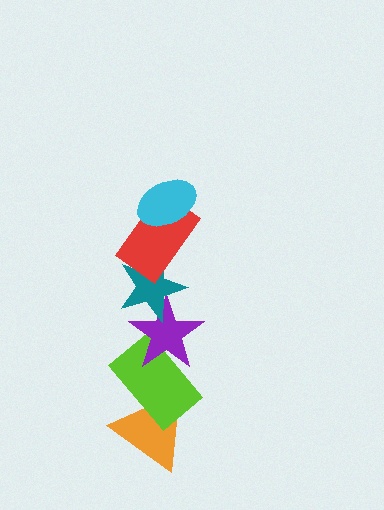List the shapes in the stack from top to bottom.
From top to bottom: the cyan ellipse, the red rectangle, the teal star, the purple star, the lime rectangle, the orange triangle.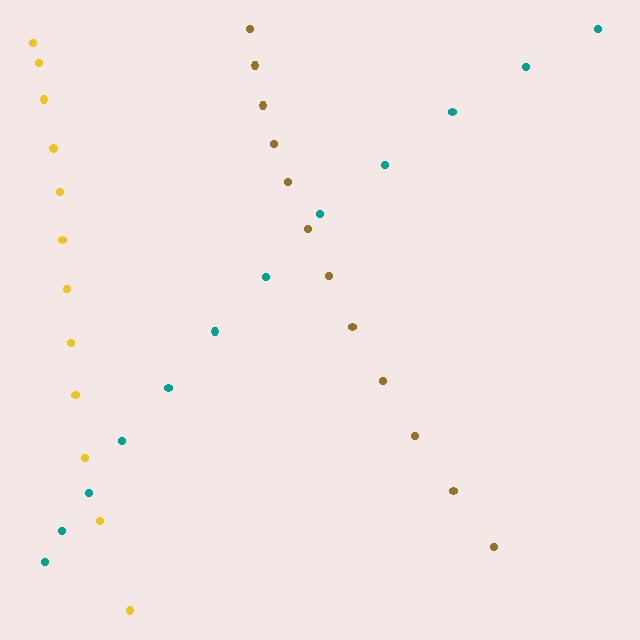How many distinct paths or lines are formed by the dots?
There are 3 distinct paths.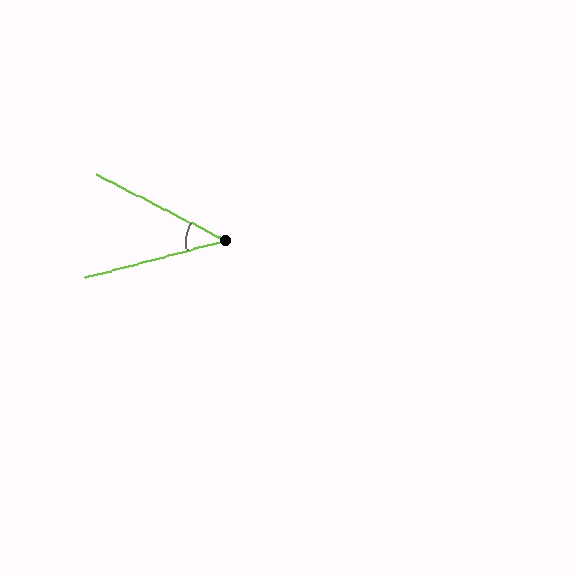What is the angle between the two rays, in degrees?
Approximately 42 degrees.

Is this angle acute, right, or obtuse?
It is acute.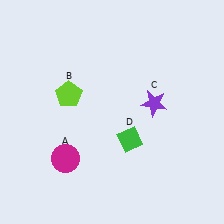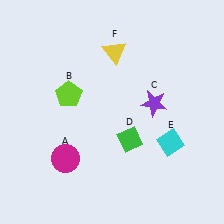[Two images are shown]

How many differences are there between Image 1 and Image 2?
There are 2 differences between the two images.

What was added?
A cyan diamond (E), a yellow triangle (F) were added in Image 2.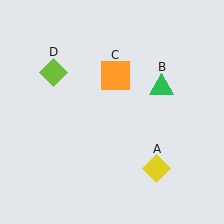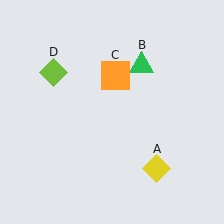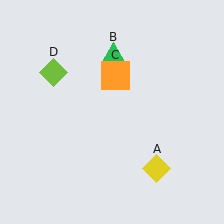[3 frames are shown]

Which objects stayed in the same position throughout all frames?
Yellow diamond (object A) and orange square (object C) and lime diamond (object D) remained stationary.